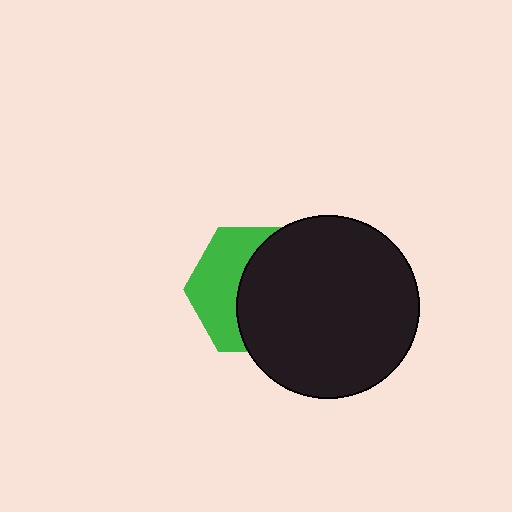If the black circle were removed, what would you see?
You would see the complete green hexagon.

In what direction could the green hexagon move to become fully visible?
The green hexagon could move left. That would shift it out from behind the black circle entirely.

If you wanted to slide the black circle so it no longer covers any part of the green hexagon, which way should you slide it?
Slide it right — that is the most direct way to separate the two shapes.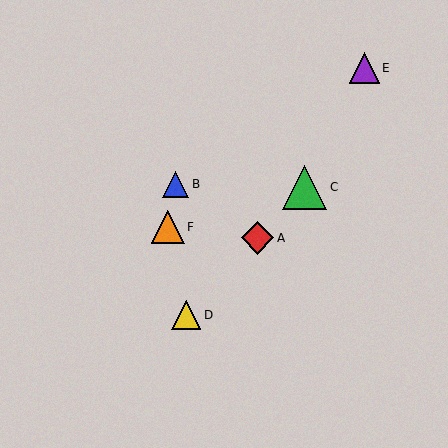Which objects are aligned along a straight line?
Objects A, C, D are aligned along a straight line.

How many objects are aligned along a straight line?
3 objects (A, C, D) are aligned along a straight line.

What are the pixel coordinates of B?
Object B is at (176, 184).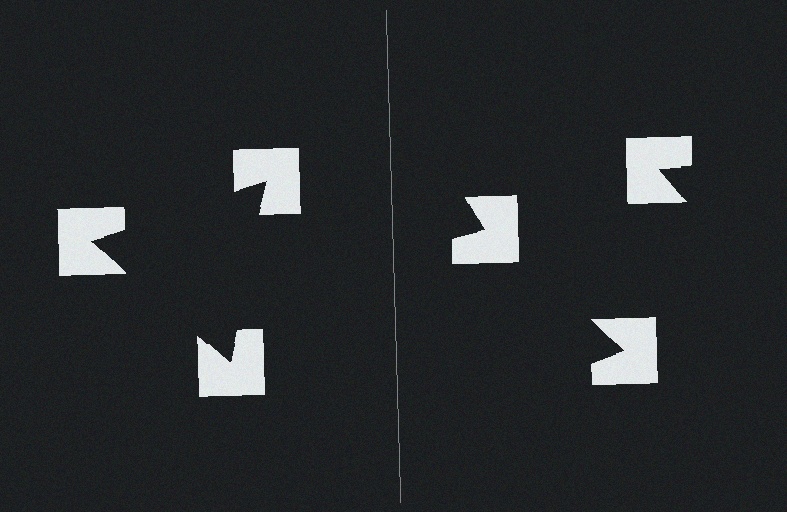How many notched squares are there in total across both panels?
6 — 3 on each side.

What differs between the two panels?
The notched squares are positioned identically on both sides; only the wedge orientations differ. On the left they align to a triangle; on the right they are misaligned.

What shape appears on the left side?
An illusory triangle.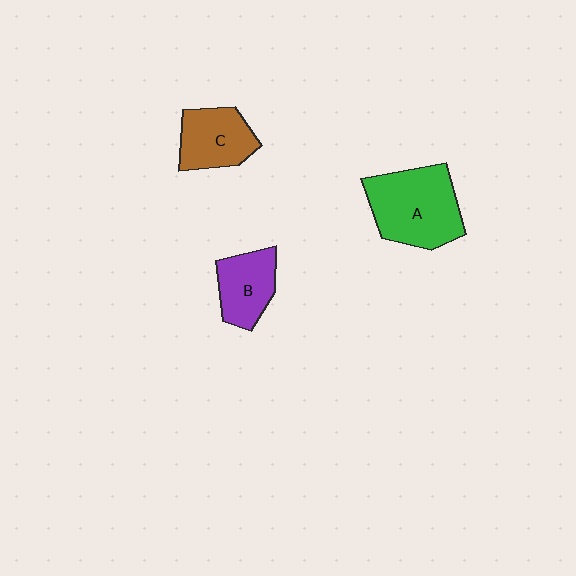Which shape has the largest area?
Shape A (green).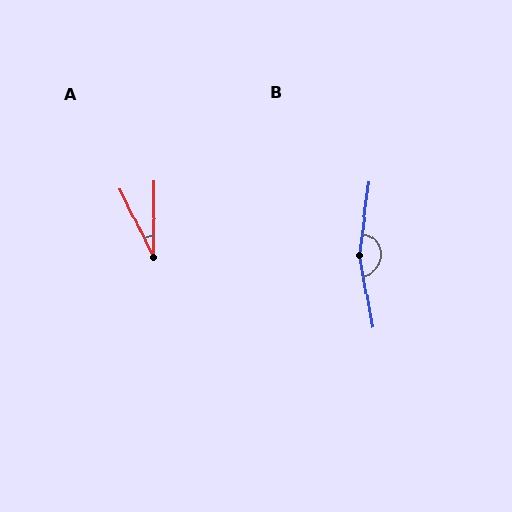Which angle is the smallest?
A, at approximately 25 degrees.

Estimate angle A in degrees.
Approximately 25 degrees.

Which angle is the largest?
B, at approximately 163 degrees.